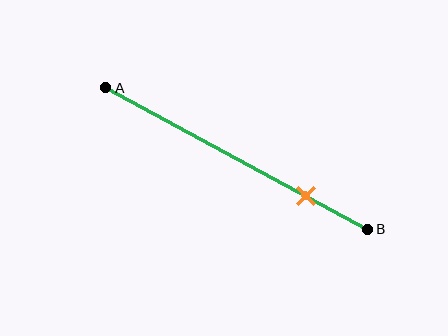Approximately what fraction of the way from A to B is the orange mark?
The orange mark is approximately 75% of the way from A to B.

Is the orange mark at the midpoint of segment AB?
No, the mark is at about 75% from A, not at the 50% midpoint.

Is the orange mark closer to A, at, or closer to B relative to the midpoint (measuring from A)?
The orange mark is closer to point B than the midpoint of segment AB.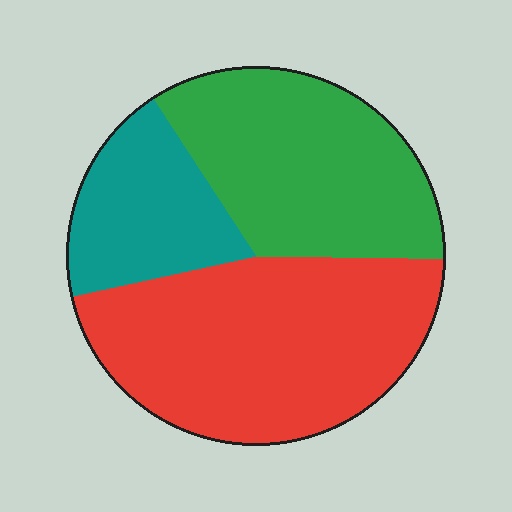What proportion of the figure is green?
Green covers around 35% of the figure.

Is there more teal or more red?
Red.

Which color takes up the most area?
Red, at roughly 45%.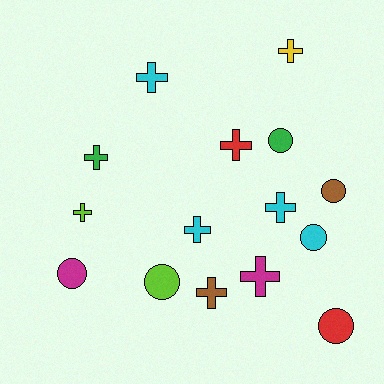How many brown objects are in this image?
There are 2 brown objects.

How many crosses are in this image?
There are 9 crosses.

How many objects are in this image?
There are 15 objects.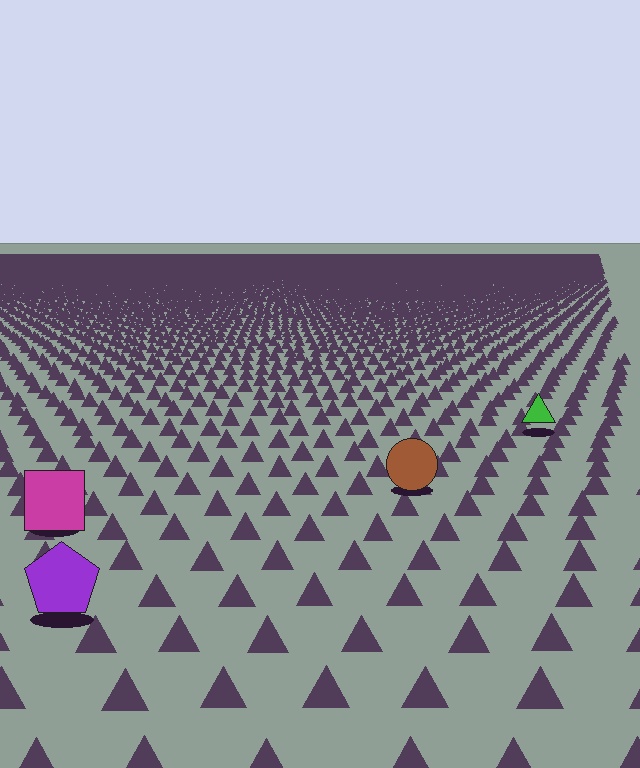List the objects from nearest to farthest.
From nearest to farthest: the purple pentagon, the magenta square, the brown circle, the green triangle.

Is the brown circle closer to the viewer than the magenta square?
No. The magenta square is closer — you can tell from the texture gradient: the ground texture is coarser near it.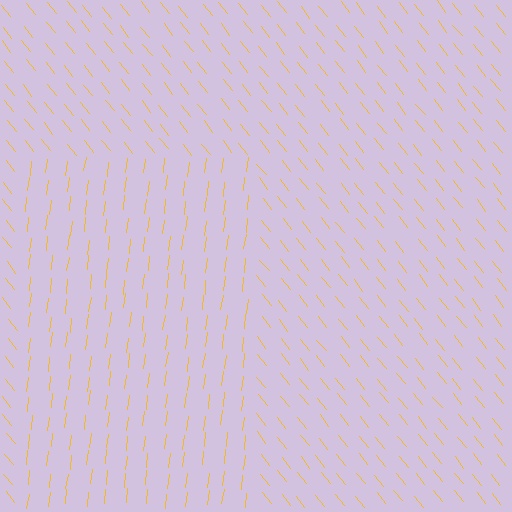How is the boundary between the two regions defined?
The boundary is defined purely by a change in line orientation (approximately 45 degrees difference). All lines are the same color and thickness.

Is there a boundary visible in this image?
Yes, there is a texture boundary formed by a change in line orientation.